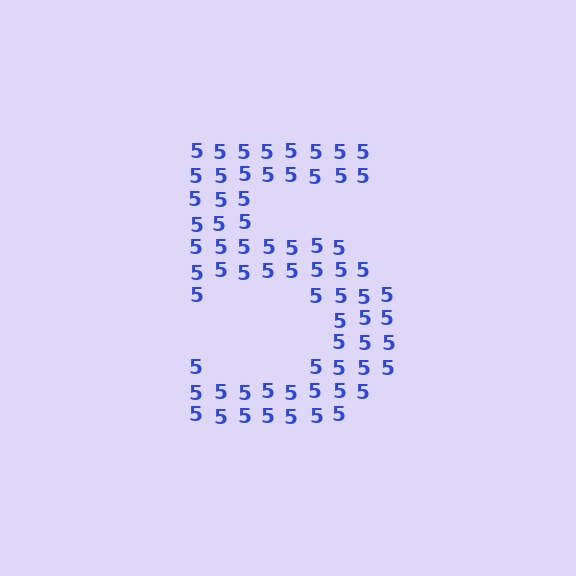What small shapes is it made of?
It is made of small digit 5's.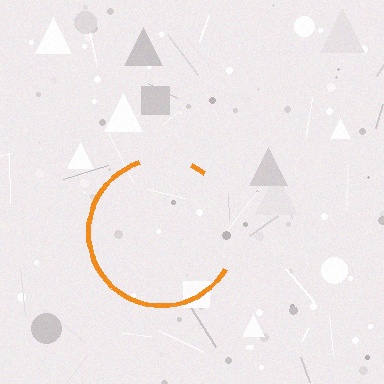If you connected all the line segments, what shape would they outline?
They would outline a circle.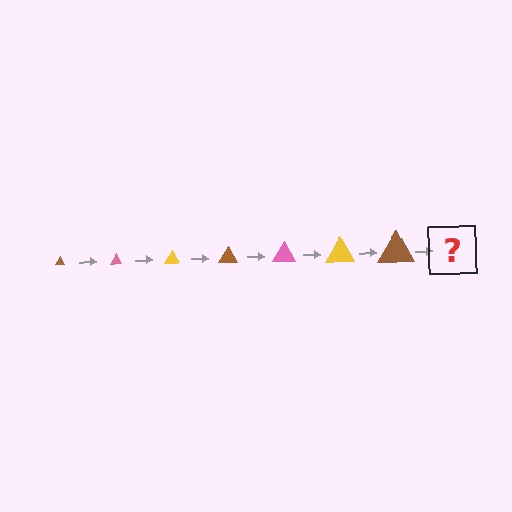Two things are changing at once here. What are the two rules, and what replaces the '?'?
The two rules are that the triangle grows larger each step and the color cycles through brown, pink, and yellow. The '?' should be a pink triangle, larger than the previous one.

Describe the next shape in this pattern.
It should be a pink triangle, larger than the previous one.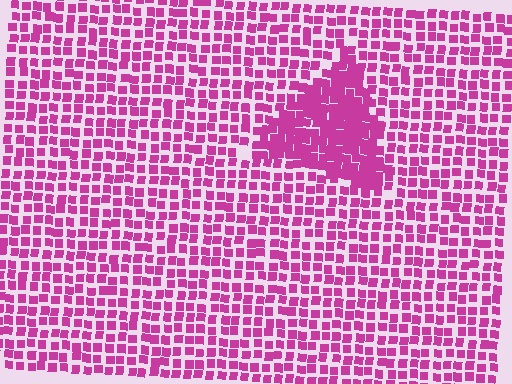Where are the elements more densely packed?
The elements are more densely packed inside the triangle boundary.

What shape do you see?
I see a triangle.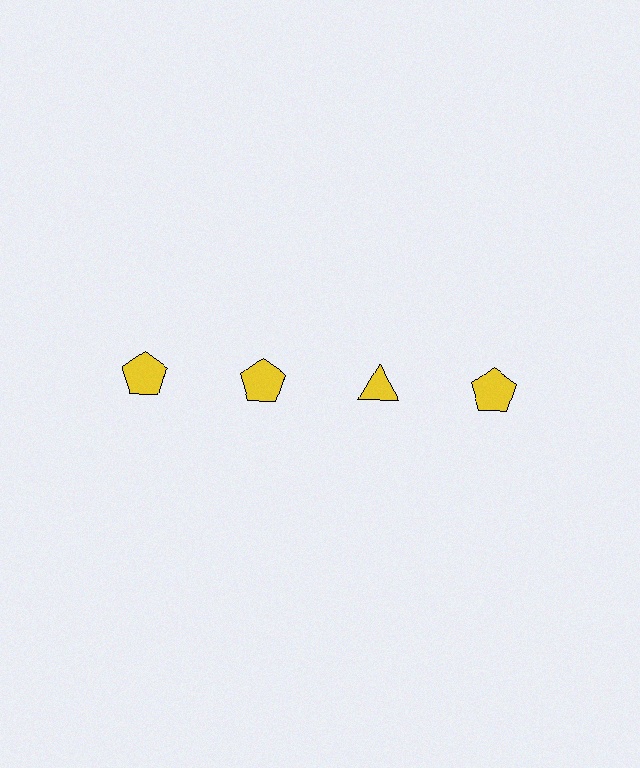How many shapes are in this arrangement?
There are 4 shapes arranged in a grid pattern.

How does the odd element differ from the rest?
It has a different shape: triangle instead of pentagon.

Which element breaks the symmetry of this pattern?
The yellow triangle in the top row, center column breaks the symmetry. All other shapes are yellow pentagons.